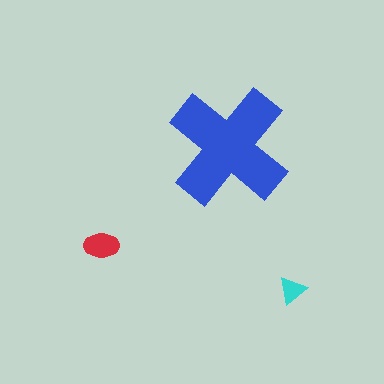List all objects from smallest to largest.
The cyan triangle, the red ellipse, the blue cross.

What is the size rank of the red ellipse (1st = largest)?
2nd.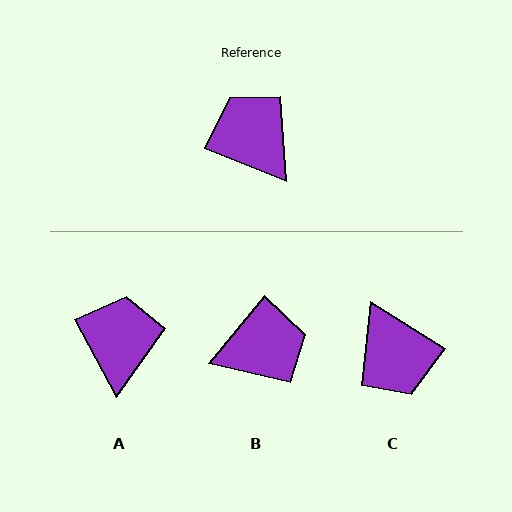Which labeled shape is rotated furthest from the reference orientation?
C, about 170 degrees away.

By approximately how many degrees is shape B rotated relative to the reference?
Approximately 107 degrees clockwise.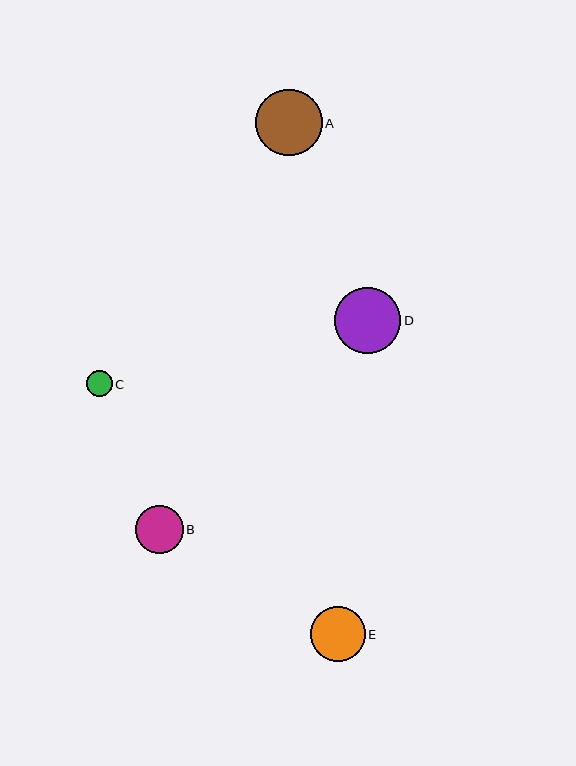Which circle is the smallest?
Circle C is the smallest with a size of approximately 26 pixels.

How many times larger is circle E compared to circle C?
Circle E is approximately 2.1 times the size of circle C.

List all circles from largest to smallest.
From largest to smallest: D, A, E, B, C.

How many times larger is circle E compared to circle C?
Circle E is approximately 2.1 times the size of circle C.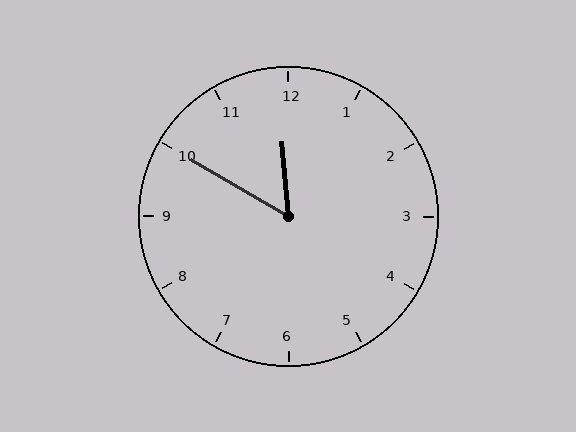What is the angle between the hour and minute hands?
Approximately 55 degrees.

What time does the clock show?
11:50.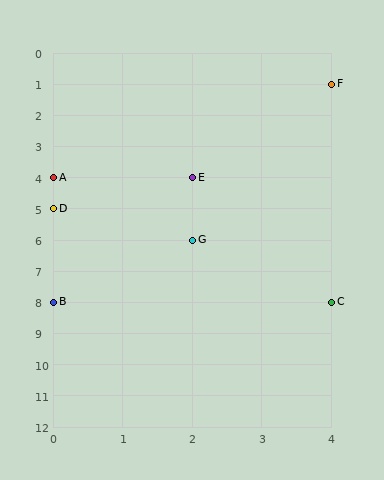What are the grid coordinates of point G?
Point G is at grid coordinates (2, 6).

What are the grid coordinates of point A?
Point A is at grid coordinates (0, 4).